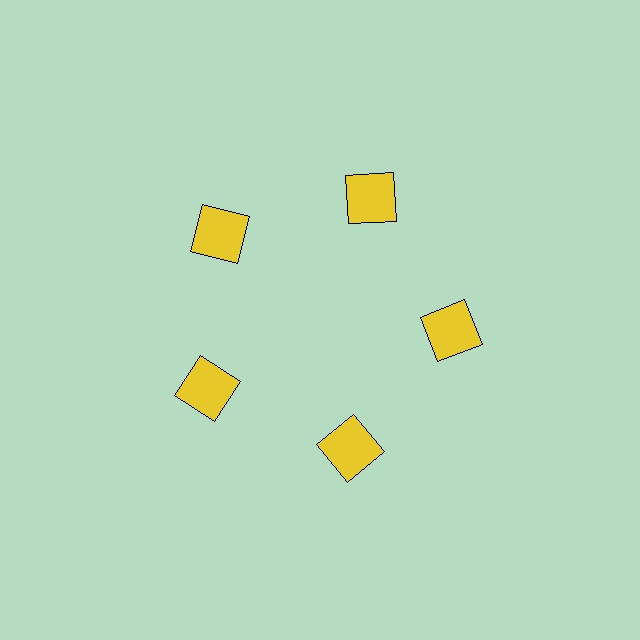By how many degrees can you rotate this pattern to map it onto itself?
The pattern maps onto itself every 72 degrees of rotation.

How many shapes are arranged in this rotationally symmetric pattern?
There are 5 shapes, arranged in 5 groups of 1.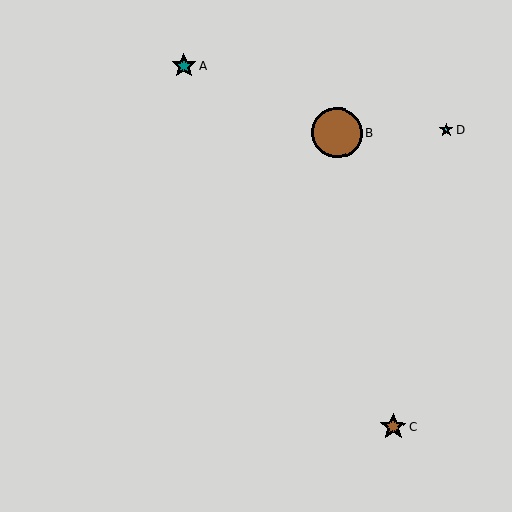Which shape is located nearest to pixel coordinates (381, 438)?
The brown star (labeled C) at (393, 427) is nearest to that location.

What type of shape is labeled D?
Shape D is a cyan star.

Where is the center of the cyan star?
The center of the cyan star is at (446, 130).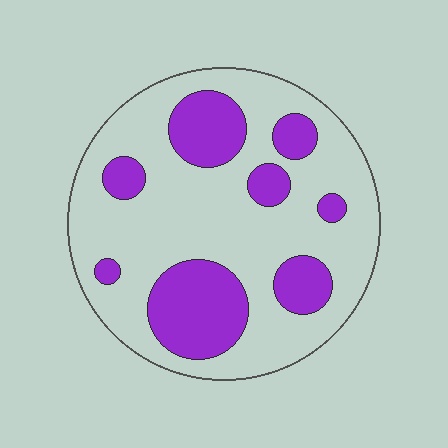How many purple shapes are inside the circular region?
8.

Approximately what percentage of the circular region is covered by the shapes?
Approximately 30%.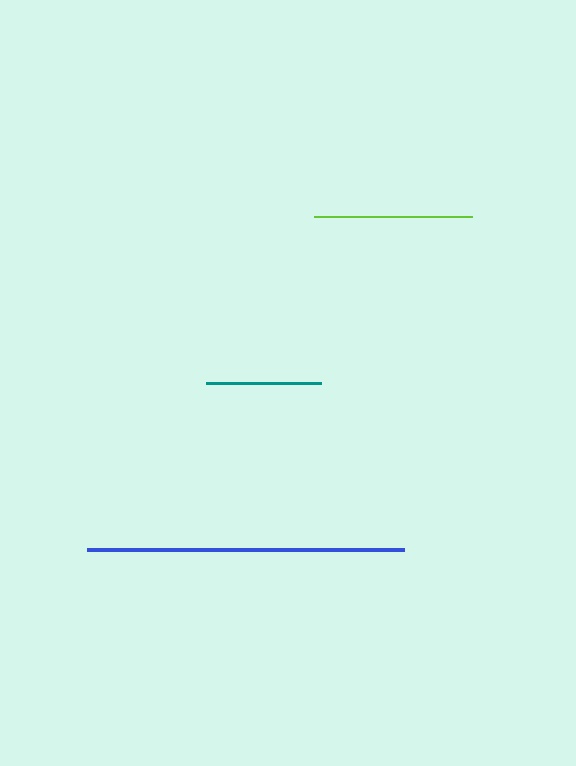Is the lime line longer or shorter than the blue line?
The blue line is longer than the lime line.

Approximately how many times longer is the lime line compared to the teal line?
The lime line is approximately 1.4 times the length of the teal line.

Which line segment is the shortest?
The teal line is the shortest at approximately 115 pixels.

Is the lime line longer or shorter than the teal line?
The lime line is longer than the teal line.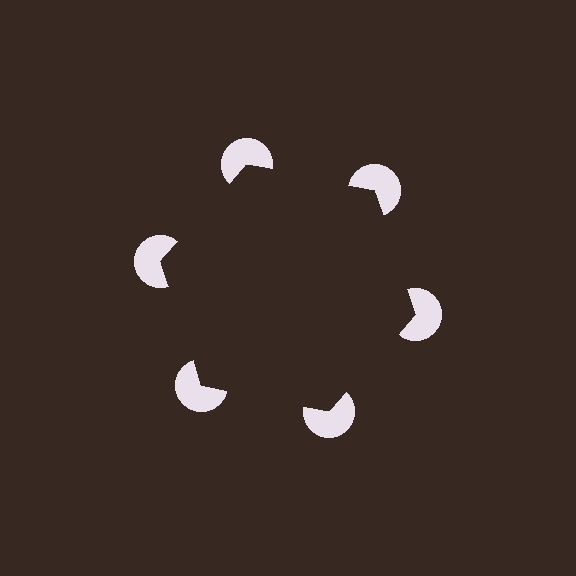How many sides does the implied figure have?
6 sides.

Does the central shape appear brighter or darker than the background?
It typically appears slightly darker than the background, even though no actual brightness change is drawn.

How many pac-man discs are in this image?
There are 6 — one at each vertex of the illusory hexagon.